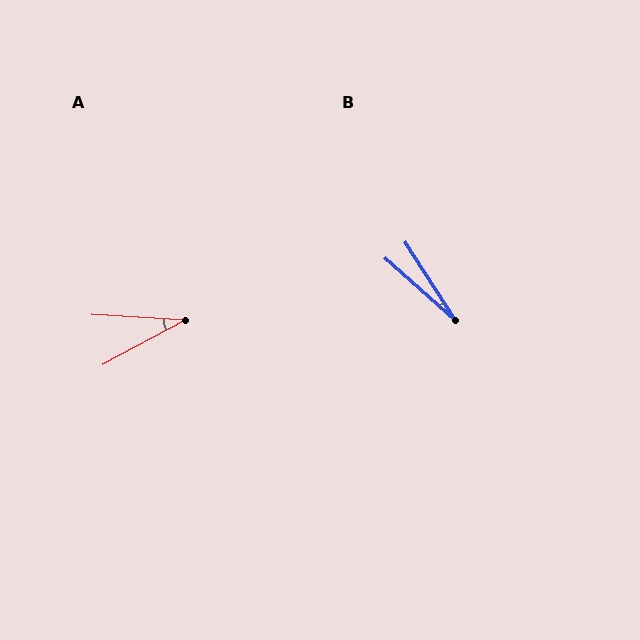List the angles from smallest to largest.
B (16°), A (32°).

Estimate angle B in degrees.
Approximately 16 degrees.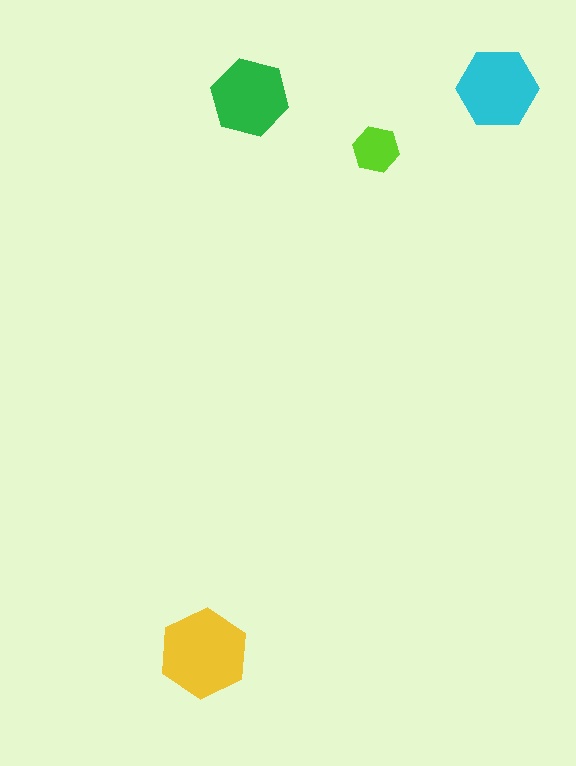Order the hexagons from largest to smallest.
the yellow one, the cyan one, the green one, the lime one.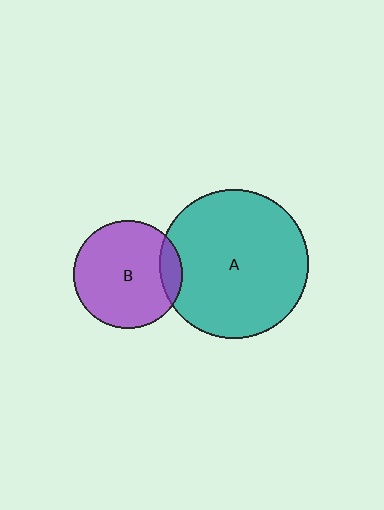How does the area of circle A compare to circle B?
Approximately 1.9 times.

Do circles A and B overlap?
Yes.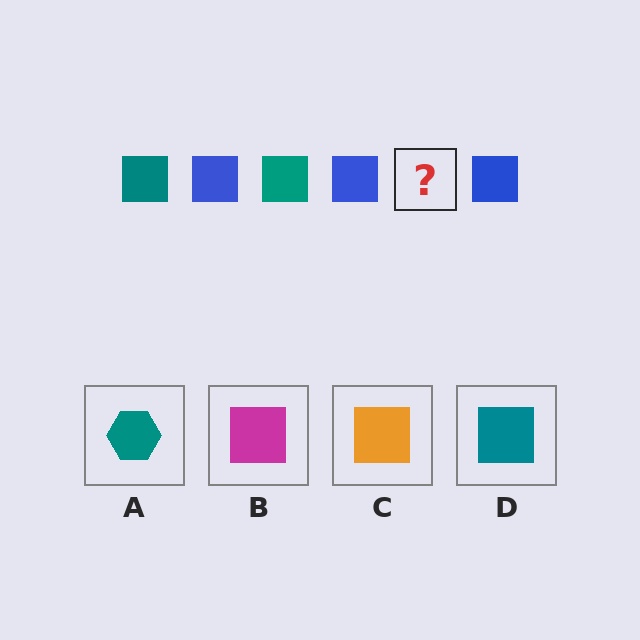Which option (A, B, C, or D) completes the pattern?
D.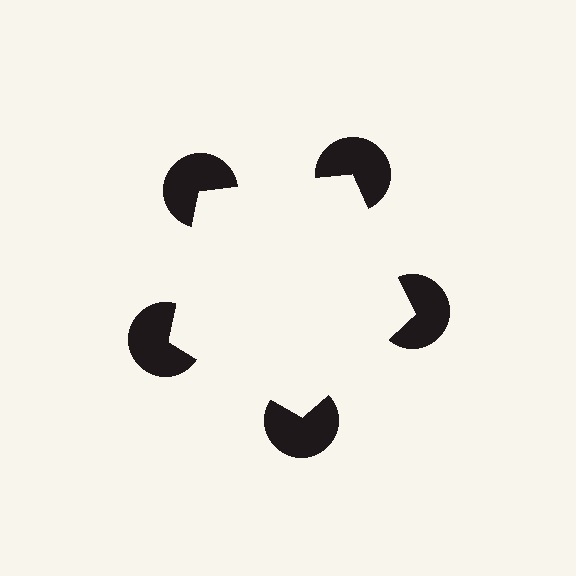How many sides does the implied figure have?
5 sides.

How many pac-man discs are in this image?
There are 5 — one at each vertex of the illusory pentagon.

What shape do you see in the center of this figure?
An illusory pentagon — its edges are inferred from the aligned wedge cuts in the pac-man discs, not physically drawn.